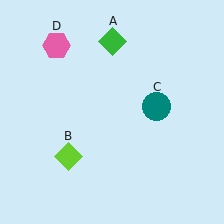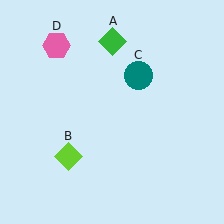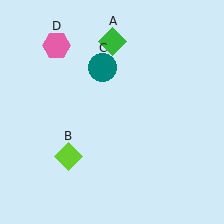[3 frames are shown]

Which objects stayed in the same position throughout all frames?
Green diamond (object A) and lime diamond (object B) and pink hexagon (object D) remained stationary.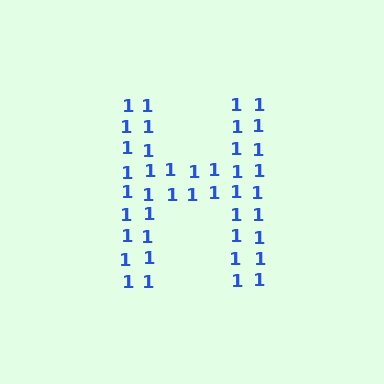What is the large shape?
The large shape is the letter H.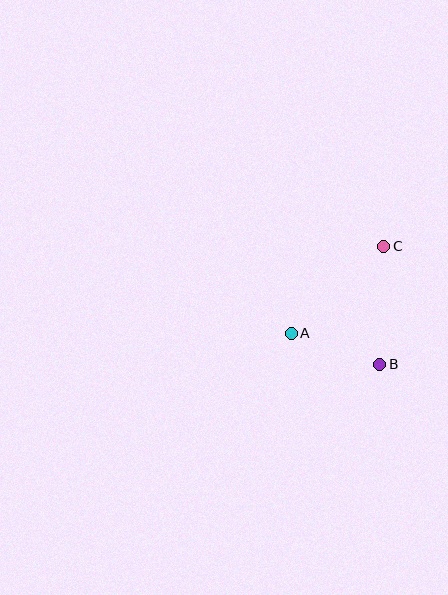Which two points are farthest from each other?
Points A and C are farthest from each other.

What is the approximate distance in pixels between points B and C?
The distance between B and C is approximately 118 pixels.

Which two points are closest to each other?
Points A and B are closest to each other.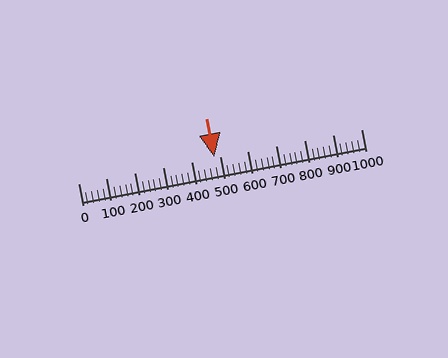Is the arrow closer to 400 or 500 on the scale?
The arrow is closer to 500.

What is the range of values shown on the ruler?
The ruler shows values from 0 to 1000.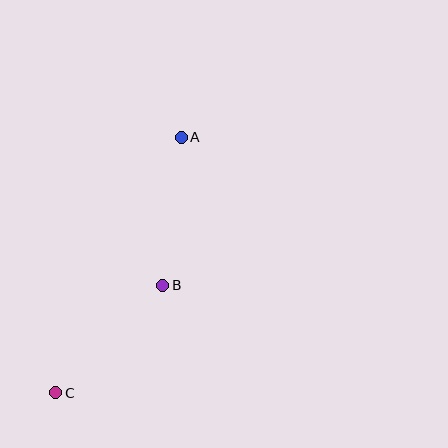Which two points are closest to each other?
Points A and B are closest to each other.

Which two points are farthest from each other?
Points A and C are farthest from each other.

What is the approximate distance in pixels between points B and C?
The distance between B and C is approximately 152 pixels.